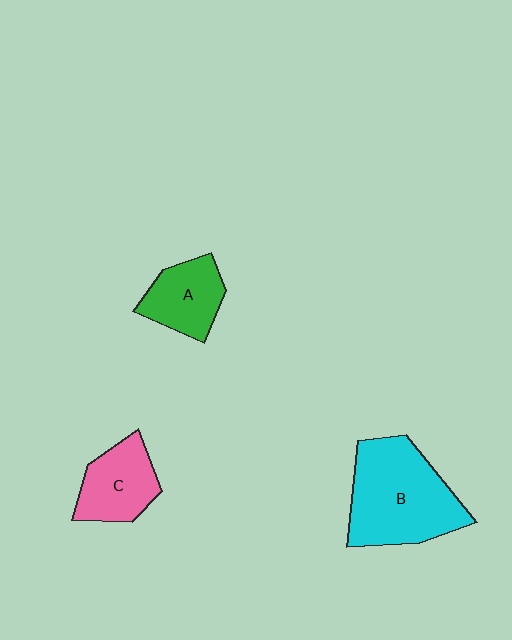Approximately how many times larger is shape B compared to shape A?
Approximately 2.0 times.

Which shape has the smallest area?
Shape A (green).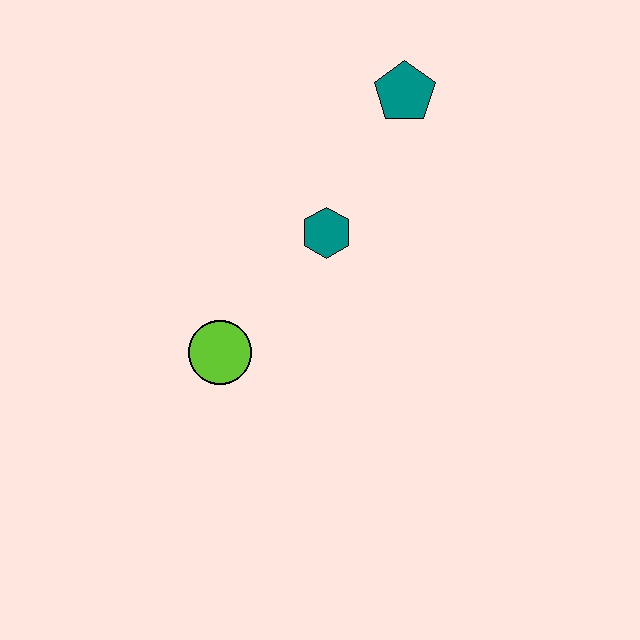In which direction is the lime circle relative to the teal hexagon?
The lime circle is below the teal hexagon.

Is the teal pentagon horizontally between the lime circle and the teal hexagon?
No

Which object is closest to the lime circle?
The teal hexagon is closest to the lime circle.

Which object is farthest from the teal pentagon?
The lime circle is farthest from the teal pentagon.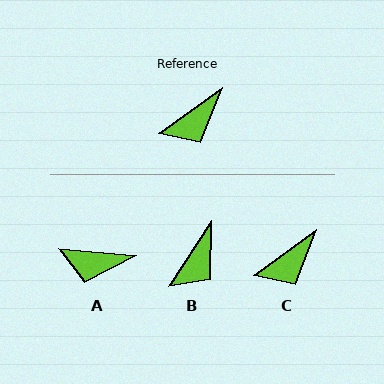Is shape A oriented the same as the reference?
No, it is off by about 41 degrees.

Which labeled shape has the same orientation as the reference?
C.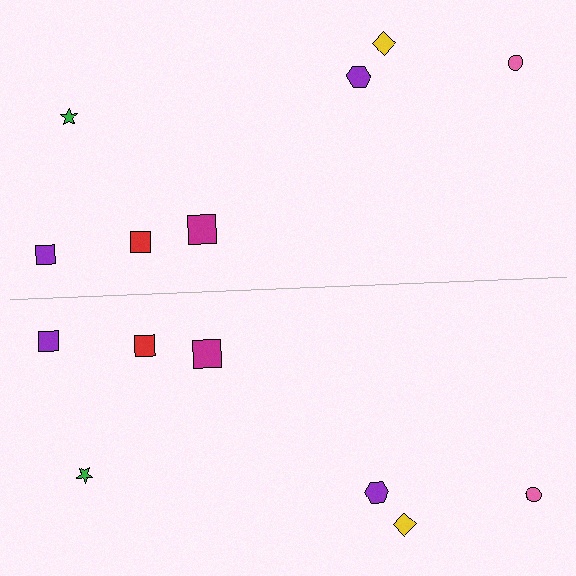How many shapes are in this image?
There are 14 shapes in this image.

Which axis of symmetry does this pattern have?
The pattern has a horizontal axis of symmetry running through the center of the image.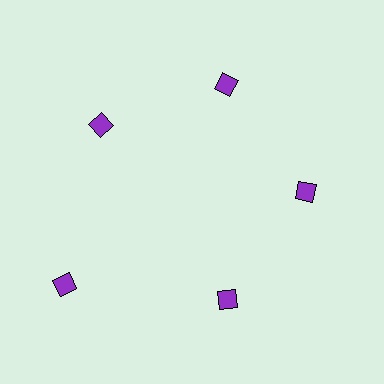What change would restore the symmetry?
The symmetry would be restored by moving it inward, back onto the ring so that all 5 diamonds sit at equal angles and equal distance from the center.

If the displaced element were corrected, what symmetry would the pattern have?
It would have 5-fold rotational symmetry — the pattern would map onto itself every 72 degrees.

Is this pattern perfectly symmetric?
No. The 5 purple diamonds are arranged in a ring, but one element near the 8 o'clock position is pushed outward from the center, breaking the 5-fold rotational symmetry.